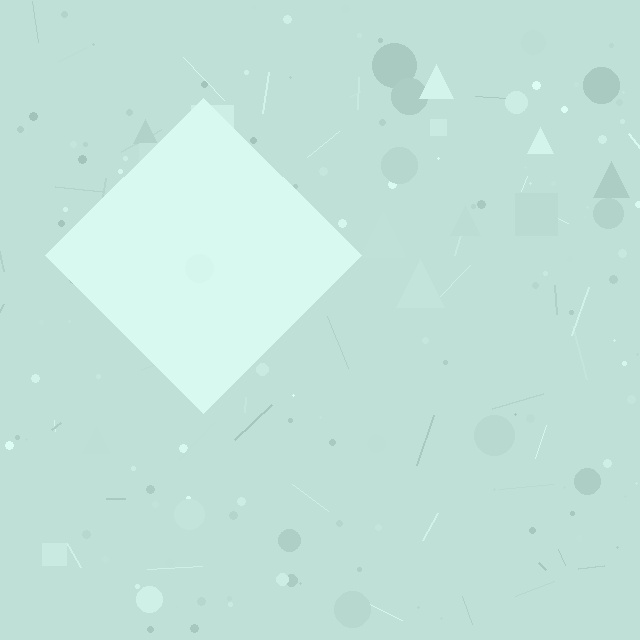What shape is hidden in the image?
A diamond is hidden in the image.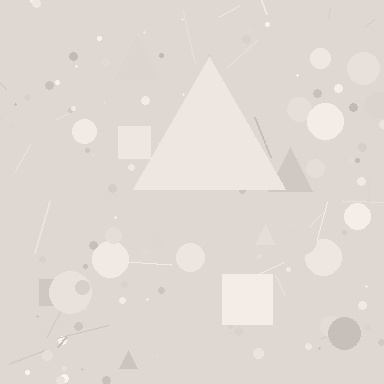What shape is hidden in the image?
A triangle is hidden in the image.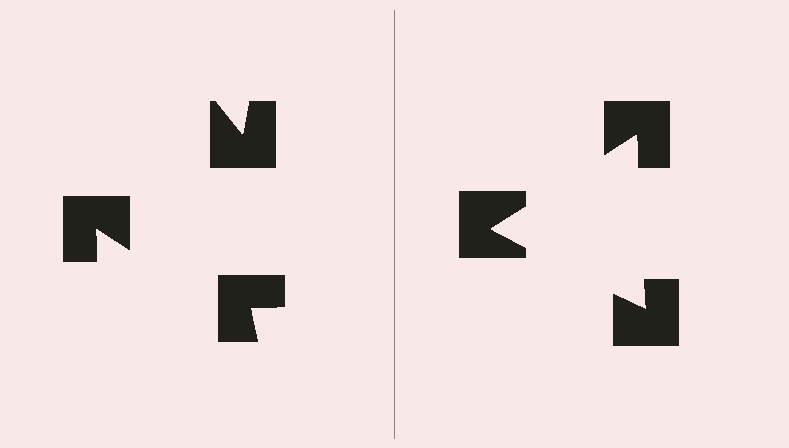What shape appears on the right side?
An illusory triangle.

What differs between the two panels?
The notched squares are positioned identically on both sides; only the wedge orientations differ. On the right they align to a triangle; on the left they are misaligned.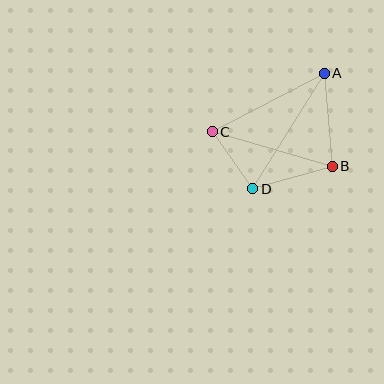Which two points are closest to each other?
Points C and D are closest to each other.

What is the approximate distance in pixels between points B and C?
The distance between B and C is approximately 125 pixels.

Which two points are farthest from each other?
Points A and D are farthest from each other.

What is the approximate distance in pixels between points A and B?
The distance between A and B is approximately 94 pixels.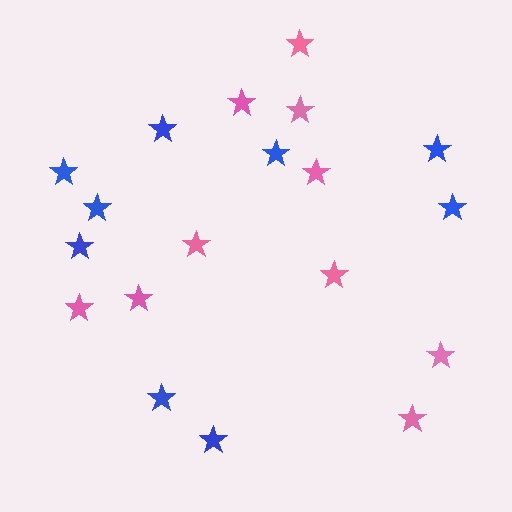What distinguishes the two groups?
There are 2 groups: one group of pink stars (10) and one group of blue stars (9).